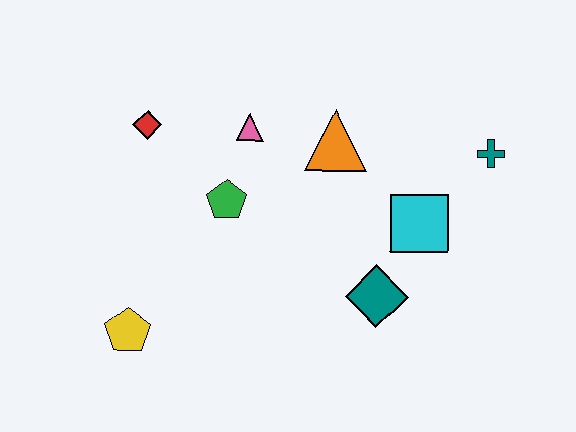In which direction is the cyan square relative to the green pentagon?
The cyan square is to the right of the green pentagon.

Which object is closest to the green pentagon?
The pink triangle is closest to the green pentagon.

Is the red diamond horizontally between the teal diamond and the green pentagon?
No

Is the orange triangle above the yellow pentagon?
Yes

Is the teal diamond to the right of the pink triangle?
Yes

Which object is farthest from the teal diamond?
The red diamond is farthest from the teal diamond.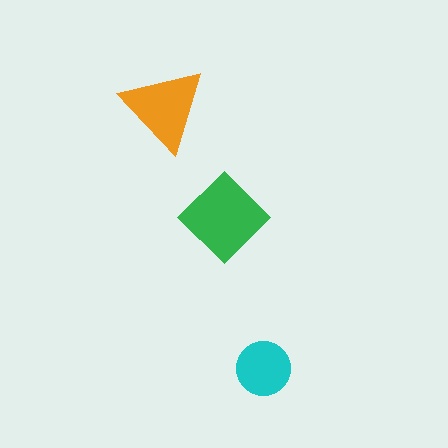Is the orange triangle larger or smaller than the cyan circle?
Larger.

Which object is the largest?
The green diamond.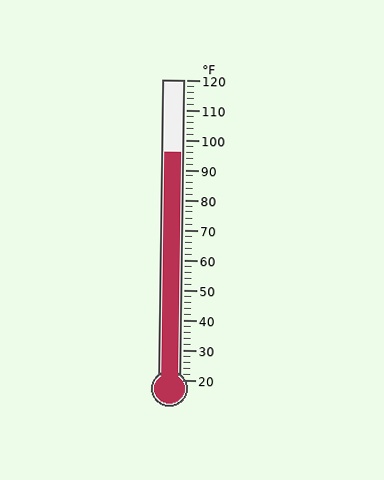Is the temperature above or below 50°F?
The temperature is above 50°F.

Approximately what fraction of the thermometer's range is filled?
The thermometer is filled to approximately 75% of its range.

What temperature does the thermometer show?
The thermometer shows approximately 96°F.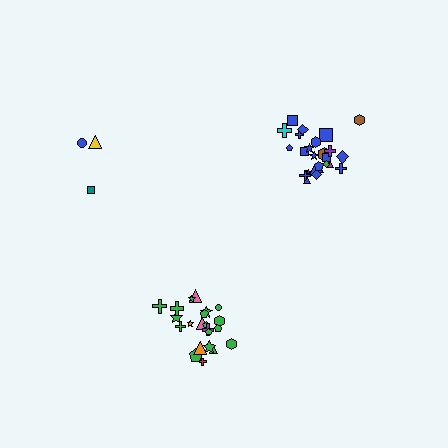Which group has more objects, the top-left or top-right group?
The top-right group.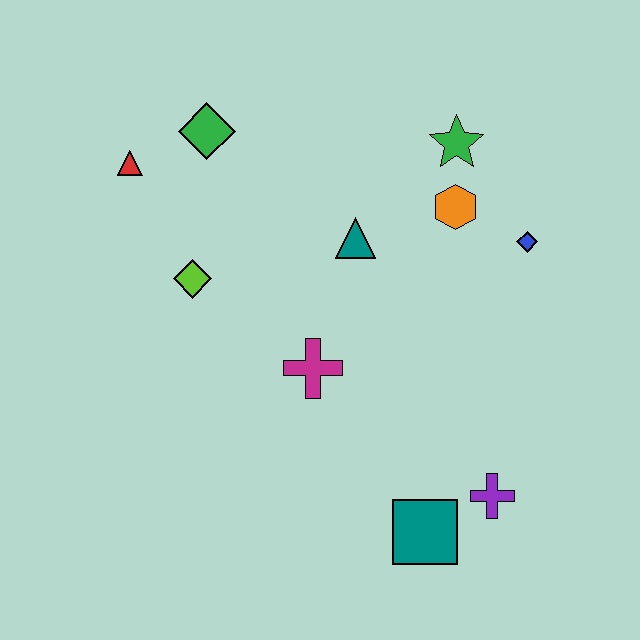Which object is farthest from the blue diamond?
The red triangle is farthest from the blue diamond.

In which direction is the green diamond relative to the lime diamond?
The green diamond is above the lime diamond.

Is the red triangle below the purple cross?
No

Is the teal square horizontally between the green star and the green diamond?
Yes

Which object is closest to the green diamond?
The red triangle is closest to the green diamond.